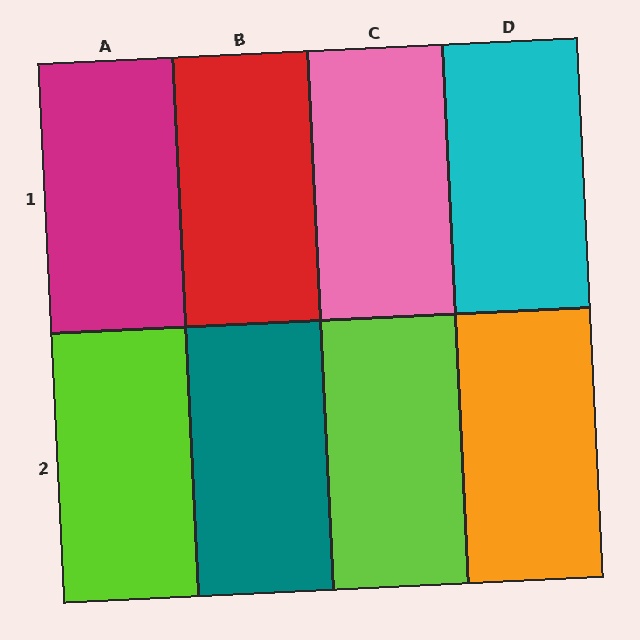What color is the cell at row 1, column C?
Pink.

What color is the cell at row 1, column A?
Magenta.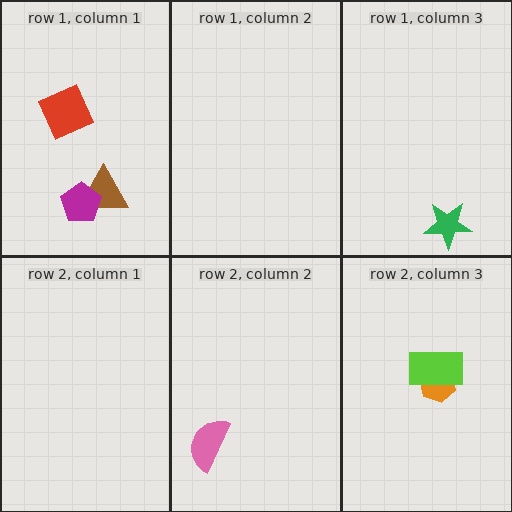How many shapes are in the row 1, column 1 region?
3.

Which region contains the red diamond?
The row 1, column 1 region.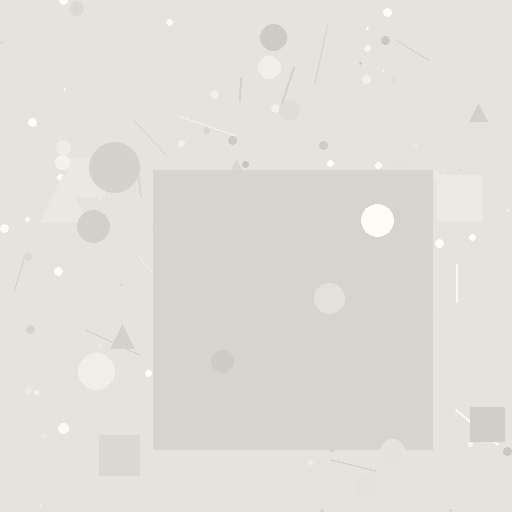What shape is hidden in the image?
A square is hidden in the image.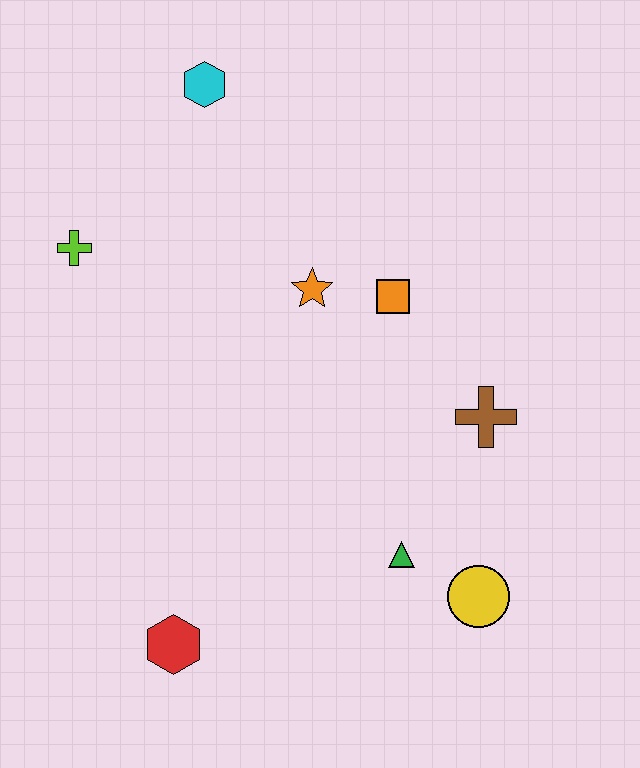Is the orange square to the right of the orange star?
Yes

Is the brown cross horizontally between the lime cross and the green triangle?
No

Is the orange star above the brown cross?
Yes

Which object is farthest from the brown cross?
The lime cross is farthest from the brown cross.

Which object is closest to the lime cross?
The cyan hexagon is closest to the lime cross.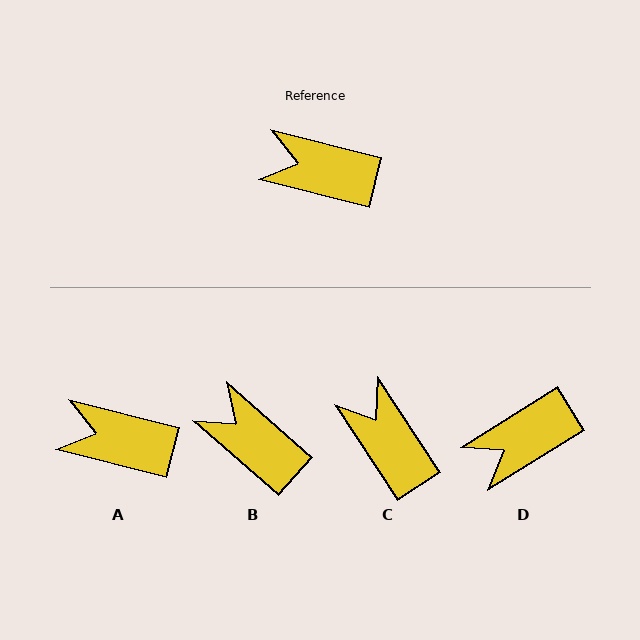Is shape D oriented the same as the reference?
No, it is off by about 46 degrees.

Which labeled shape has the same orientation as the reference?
A.